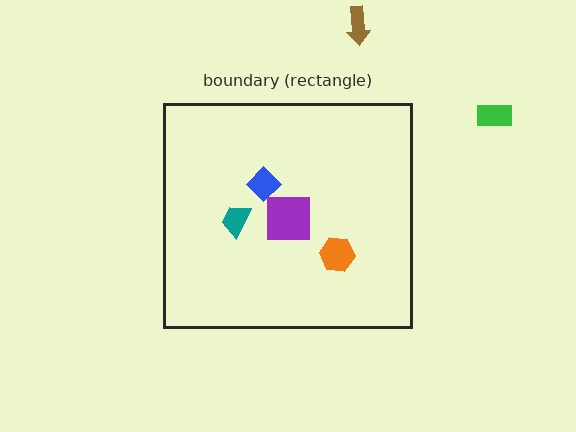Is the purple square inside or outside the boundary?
Inside.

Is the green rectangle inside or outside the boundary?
Outside.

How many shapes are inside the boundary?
4 inside, 2 outside.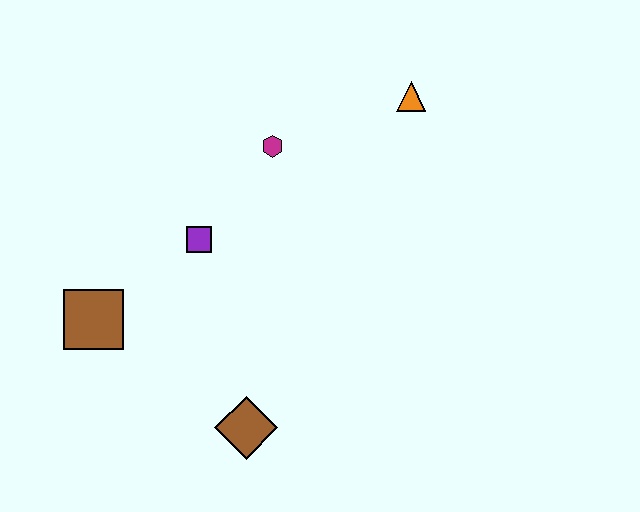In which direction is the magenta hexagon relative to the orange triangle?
The magenta hexagon is to the left of the orange triangle.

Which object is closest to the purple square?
The magenta hexagon is closest to the purple square.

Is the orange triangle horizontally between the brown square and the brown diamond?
No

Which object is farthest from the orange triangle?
The brown square is farthest from the orange triangle.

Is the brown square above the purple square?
No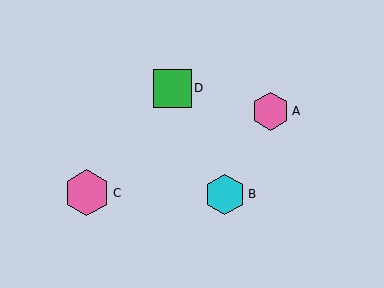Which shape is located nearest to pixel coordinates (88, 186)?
The pink hexagon (labeled C) at (87, 193) is nearest to that location.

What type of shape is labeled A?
Shape A is a pink hexagon.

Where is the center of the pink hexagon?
The center of the pink hexagon is at (87, 193).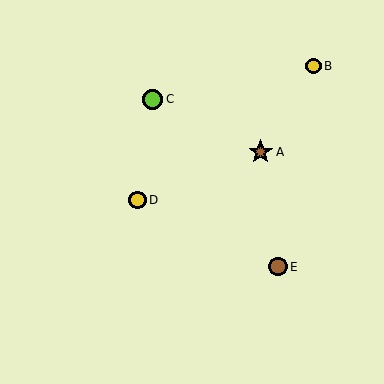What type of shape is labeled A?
Shape A is a brown star.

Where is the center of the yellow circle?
The center of the yellow circle is at (313, 66).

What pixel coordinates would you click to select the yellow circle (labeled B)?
Click at (313, 66) to select the yellow circle B.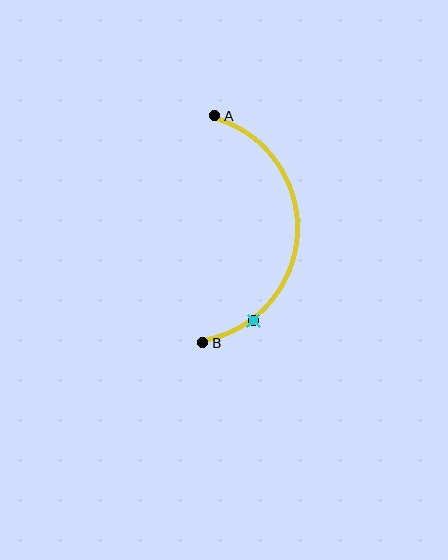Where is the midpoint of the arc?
The arc midpoint is the point on the curve farthest from the straight line joining A and B. It sits to the right of that line.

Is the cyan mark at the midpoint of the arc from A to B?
No. The cyan mark lies on the arc but is closer to endpoint B. The arc midpoint would be at the point on the curve equidistant along the arc from both A and B.